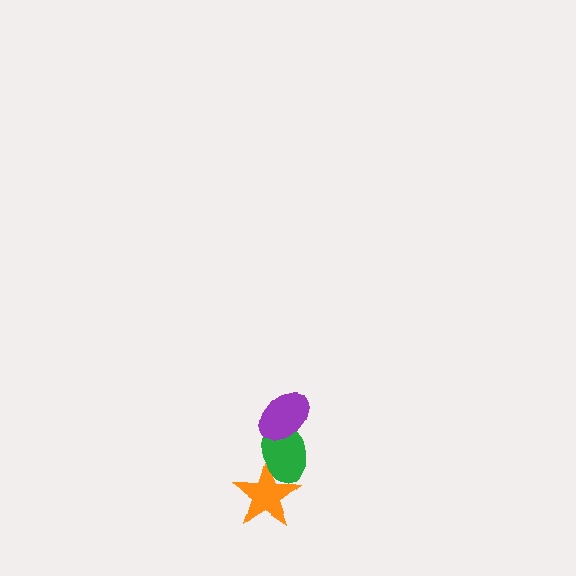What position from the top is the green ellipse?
The green ellipse is 2nd from the top.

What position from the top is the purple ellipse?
The purple ellipse is 1st from the top.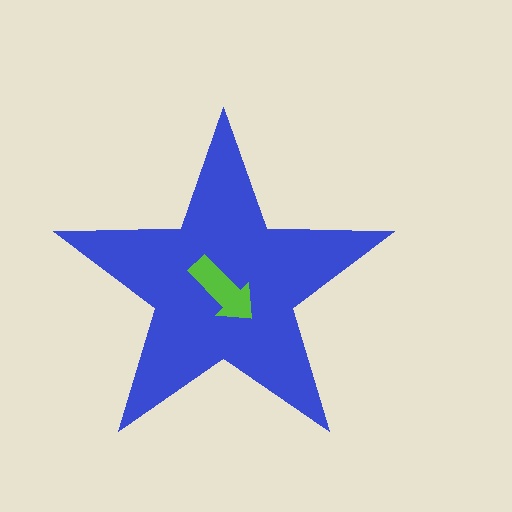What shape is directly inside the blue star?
The lime arrow.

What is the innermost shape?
The lime arrow.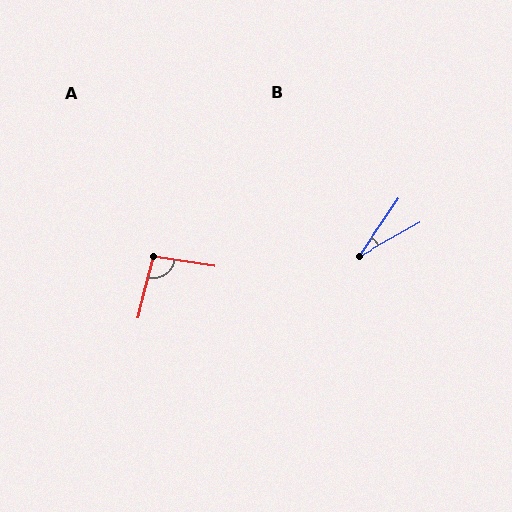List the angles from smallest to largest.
B (27°), A (95°).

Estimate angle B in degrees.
Approximately 27 degrees.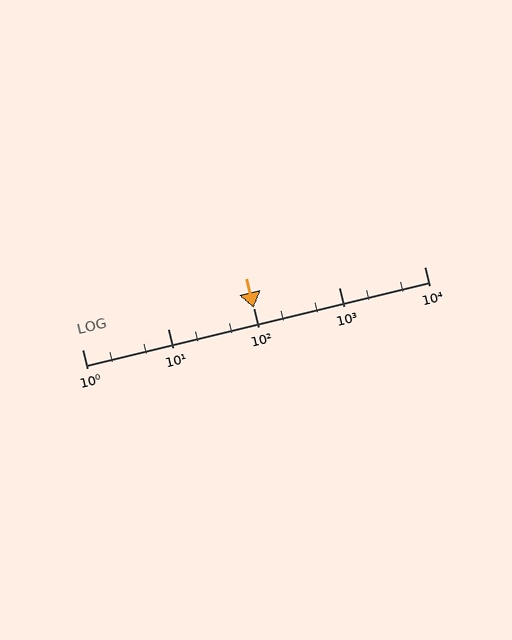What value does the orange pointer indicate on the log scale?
The pointer indicates approximately 100.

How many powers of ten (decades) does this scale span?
The scale spans 4 decades, from 1 to 10000.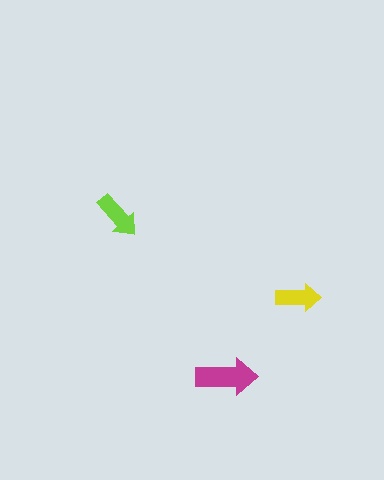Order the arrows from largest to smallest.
the magenta one, the lime one, the yellow one.